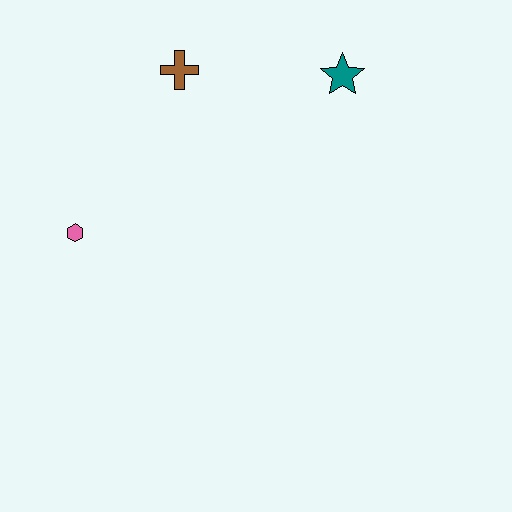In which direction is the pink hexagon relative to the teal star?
The pink hexagon is to the left of the teal star.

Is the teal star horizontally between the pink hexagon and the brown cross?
No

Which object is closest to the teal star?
The brown cross is closest to the teal star.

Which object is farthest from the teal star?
The pink hexagon is farthest from the teal star.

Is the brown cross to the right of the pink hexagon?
Yes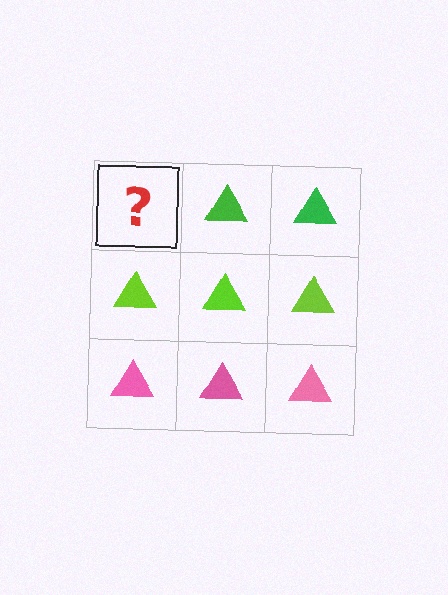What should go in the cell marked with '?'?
The missing cell should contain a green triangle.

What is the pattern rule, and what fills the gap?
The rule is that each row has a consistent color. The gap should be filled with a green triangle.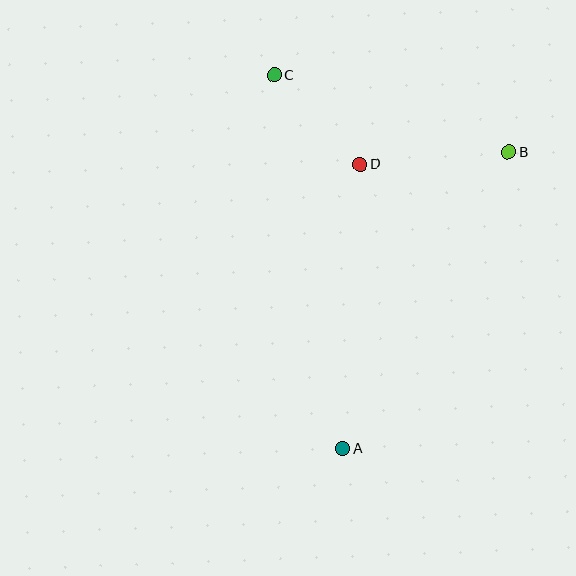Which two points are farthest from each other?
Points A and C are farthest from each other.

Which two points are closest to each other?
Points C and D are closest to each other.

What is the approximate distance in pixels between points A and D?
The distance between A and D is approximately 285 pixels.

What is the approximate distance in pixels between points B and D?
The distance between B and D is approximately 149 pixels.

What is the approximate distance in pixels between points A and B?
The distance between A and B is approximately 340 pixels.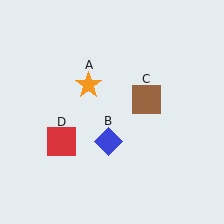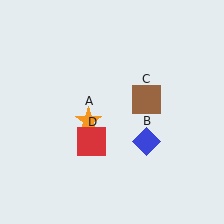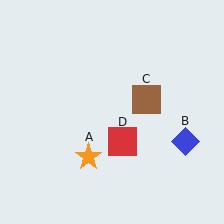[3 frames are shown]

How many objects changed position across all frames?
3 objects changed position: orange star (object A), blue diamond (object B), red square (object D).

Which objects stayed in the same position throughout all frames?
Brown square (object C) remained stationary.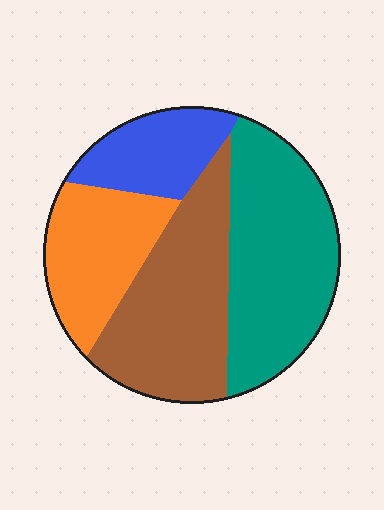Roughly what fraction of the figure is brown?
Brown covers around 30% of the figure.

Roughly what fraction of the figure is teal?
Teal takes up about one third (1/3) of the figure.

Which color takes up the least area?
Blue, at roughly 15%.